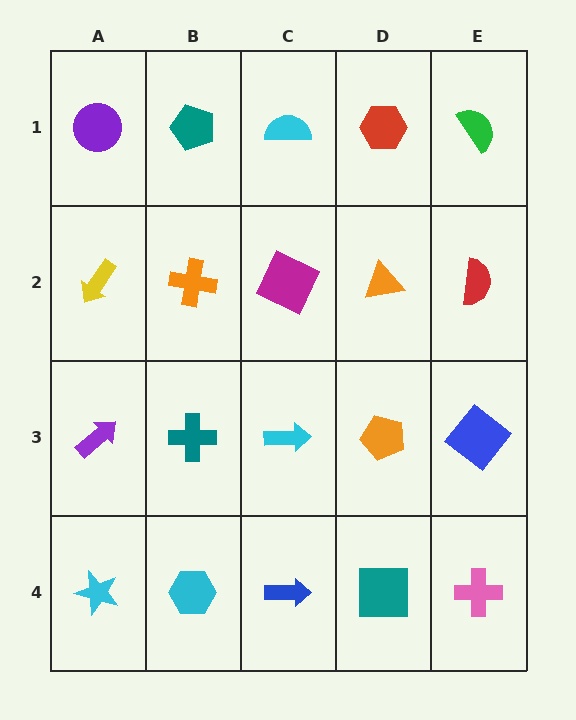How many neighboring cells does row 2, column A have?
3.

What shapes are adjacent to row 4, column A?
A purple arrow (row 3, column A), a cyan hexagon (row 4, column B).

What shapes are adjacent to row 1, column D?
An orange triangle (row 2, column D), a cyan semicircle (row 1, column C), a green semicircle (row 1, column E).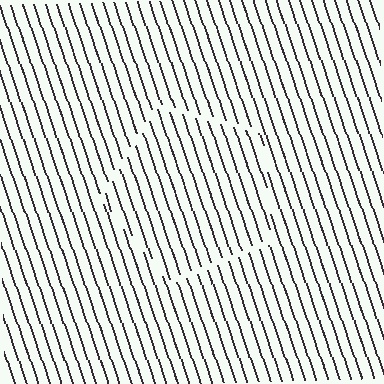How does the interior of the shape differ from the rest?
The interior of the shape contains the same grating, shifted by half a period — the contour is defined by the phase discontinuity where line-ends from the inner and outer gratings abut.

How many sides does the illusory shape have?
5 sides — the line-ends trace a pentagon.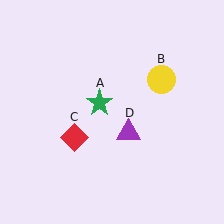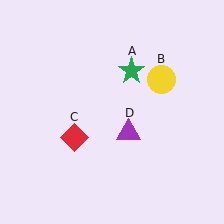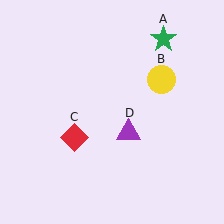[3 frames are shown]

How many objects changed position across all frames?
1 object changed position: green star (object A).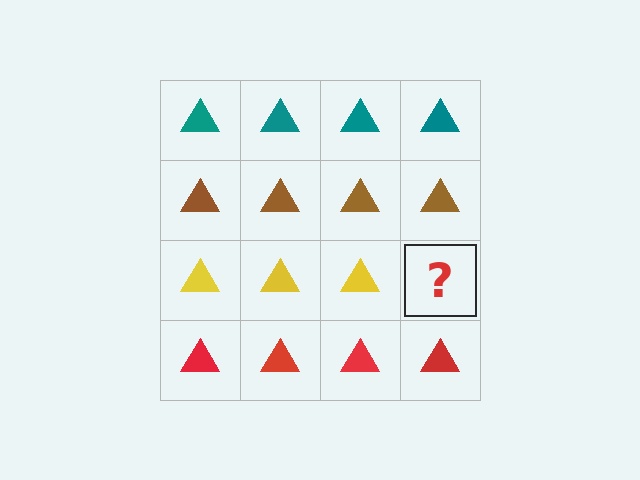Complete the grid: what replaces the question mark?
The question mark should be replaced with a yellow triangle.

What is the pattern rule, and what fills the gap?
The rule is that each row has a consistent color. The gap should be filled with a yellow triangle.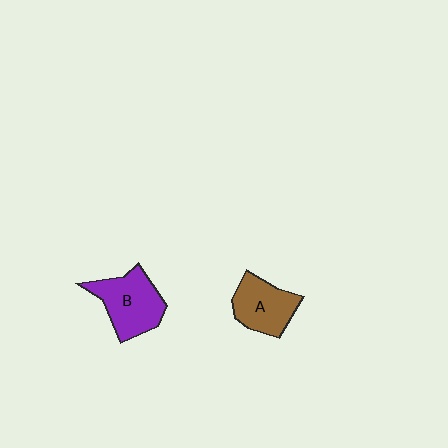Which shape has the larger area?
Shape B (purple).